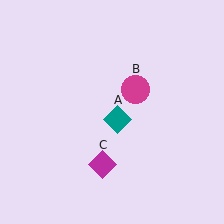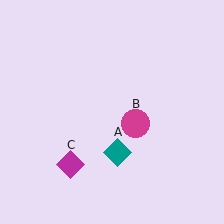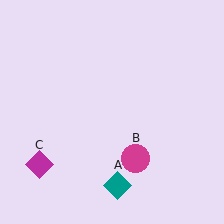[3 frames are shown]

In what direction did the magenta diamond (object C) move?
The magenta diamond (object C) moved left.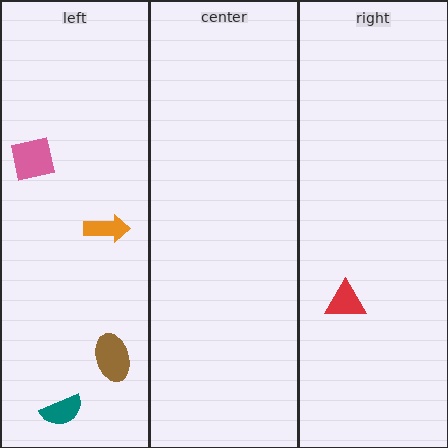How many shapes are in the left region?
4.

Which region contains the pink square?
The left region.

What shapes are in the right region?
The red triangle.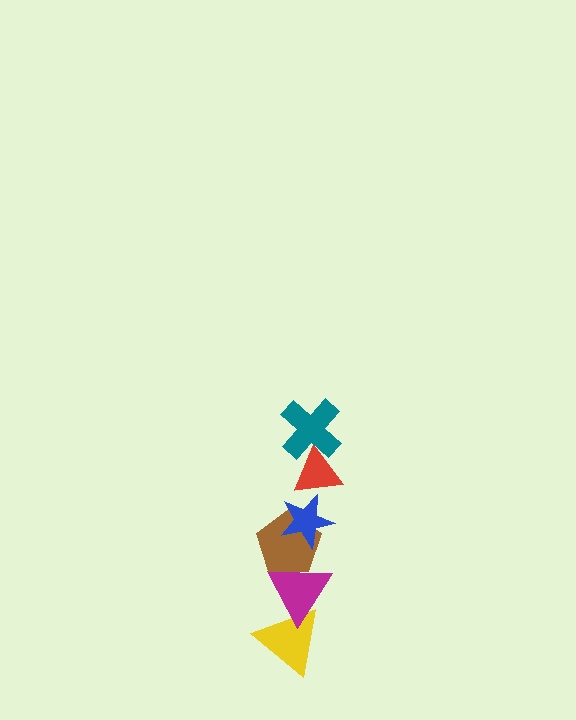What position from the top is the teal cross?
The teal cross is 1st from the top.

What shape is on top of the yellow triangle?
The magenta triangle is on top of the yellow triangle.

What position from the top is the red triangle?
The red triangle is 2nd from the top.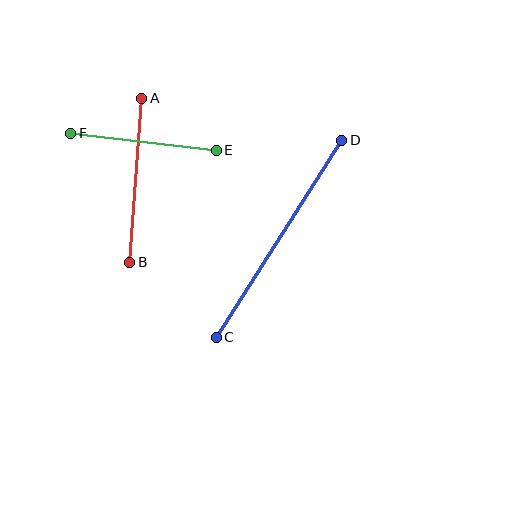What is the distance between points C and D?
The distance is approximately 234 pixels.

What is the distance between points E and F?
The distance is approximately 147 pixels.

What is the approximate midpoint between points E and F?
The midpoint is at approximately (143, 142) pixels.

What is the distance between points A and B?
The distance is approximately 164 pixels.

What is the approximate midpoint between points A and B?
The midpoint is at approximately (136, 180) pixels.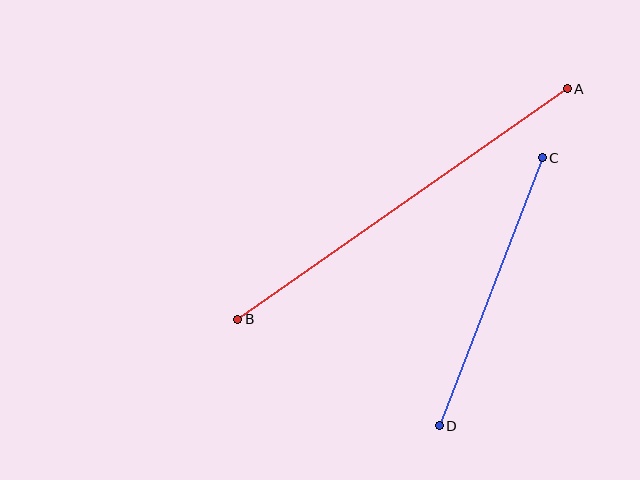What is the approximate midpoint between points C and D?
The midpoint is at approximately (491, 292) pixels.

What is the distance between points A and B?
The distance is approximately 402 pixels.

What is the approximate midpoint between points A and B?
The midpoint is at approximately (402, 204) pixels.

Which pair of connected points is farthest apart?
Points A and B are farthest apart.